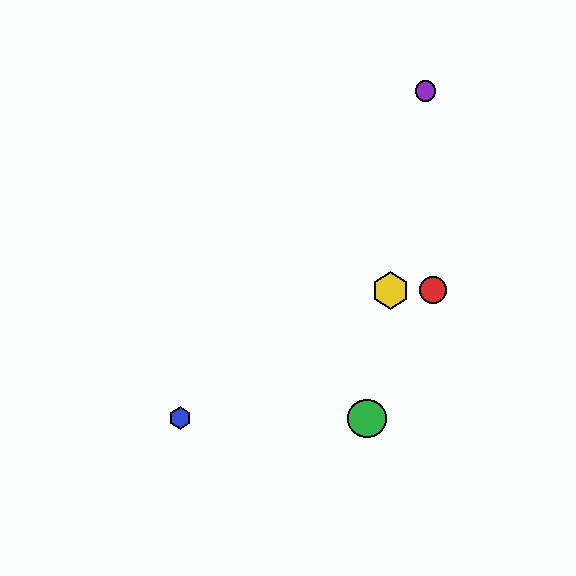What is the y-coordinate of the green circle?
The green circle is at y≈419.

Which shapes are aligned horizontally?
The red circle, the yellow hexagon are aligned horizontally.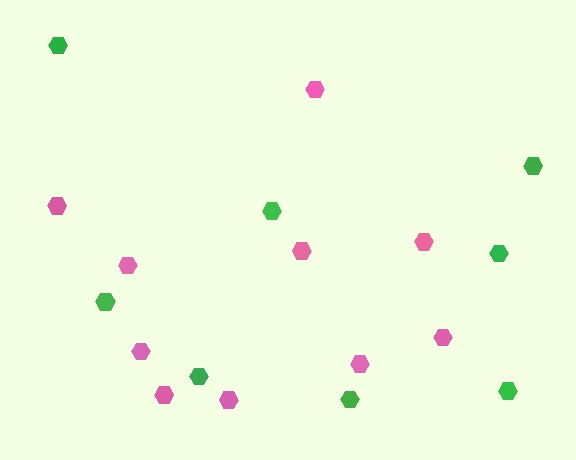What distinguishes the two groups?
There are 2 groups: one group of green hexagons (8) and one group of pink hexagons (10).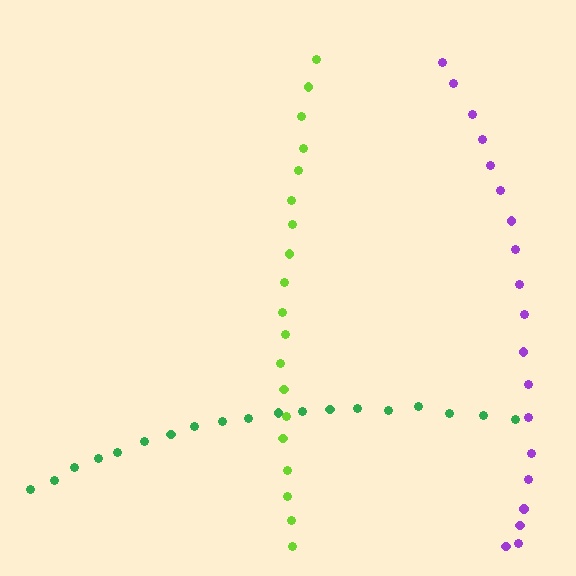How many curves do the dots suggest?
There are 3 distinct paths.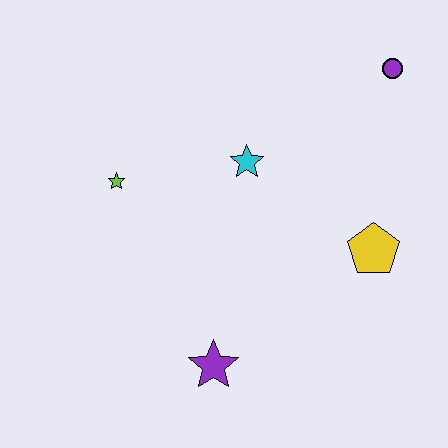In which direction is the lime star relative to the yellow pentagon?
The lime star is to the left of the yellow pentagon.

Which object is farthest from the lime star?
The purple circle is farthest from the lime star.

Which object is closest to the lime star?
The cyan star is closest to the lime star.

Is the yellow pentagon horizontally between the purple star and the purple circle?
Yes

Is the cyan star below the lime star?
No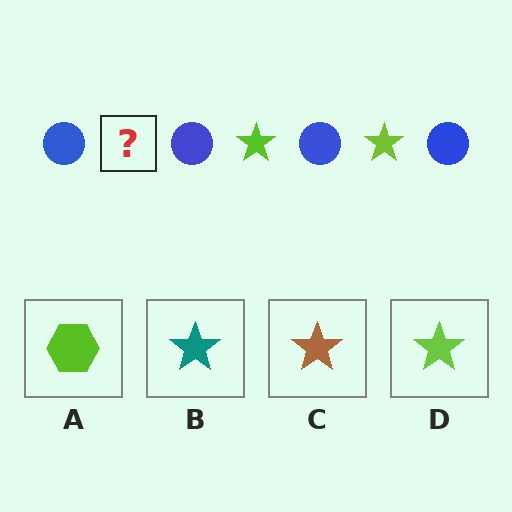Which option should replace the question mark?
Option D.